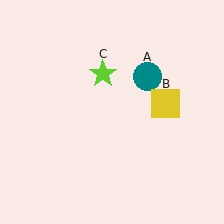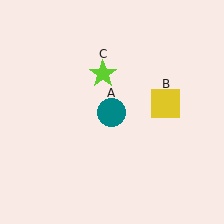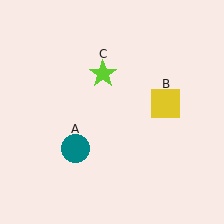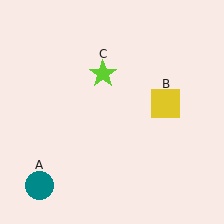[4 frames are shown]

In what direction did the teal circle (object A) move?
The teal circle (object A) moved down and to the left.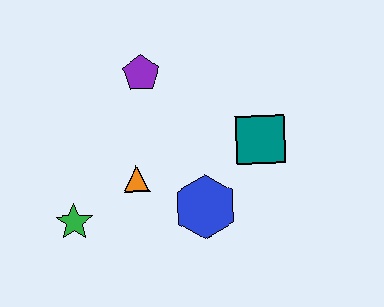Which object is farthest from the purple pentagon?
The green star is farthest from the purple pentagon.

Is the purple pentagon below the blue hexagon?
No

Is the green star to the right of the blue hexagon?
No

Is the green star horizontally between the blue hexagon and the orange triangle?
No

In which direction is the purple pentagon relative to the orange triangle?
The purple pentagon is above the orange triangle.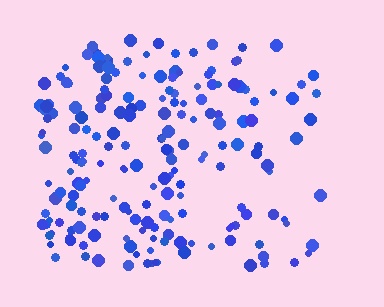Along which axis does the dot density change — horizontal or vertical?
Horizontal.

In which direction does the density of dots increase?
From right to left, with the left side densest.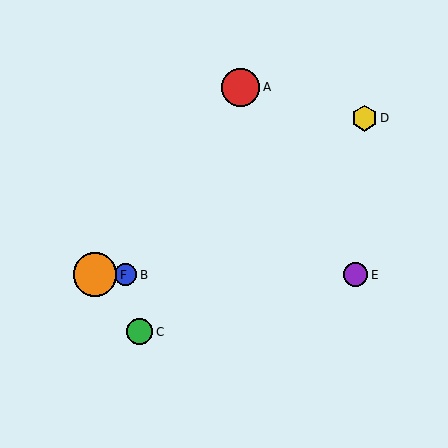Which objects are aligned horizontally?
Objects B, E, F are aligned horizontally.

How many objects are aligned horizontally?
3 objects (B, E, F) are aligned horizontally.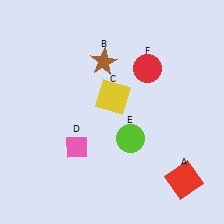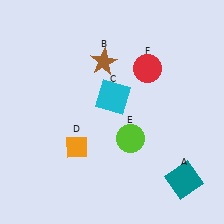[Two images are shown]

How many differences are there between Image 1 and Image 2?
There are 3 differences between the two images.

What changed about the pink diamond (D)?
In Image 1, D is pink. In Image 2, it changed to orange.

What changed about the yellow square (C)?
In Image 1, C is yellow. In Image 2, it changed to cyan.